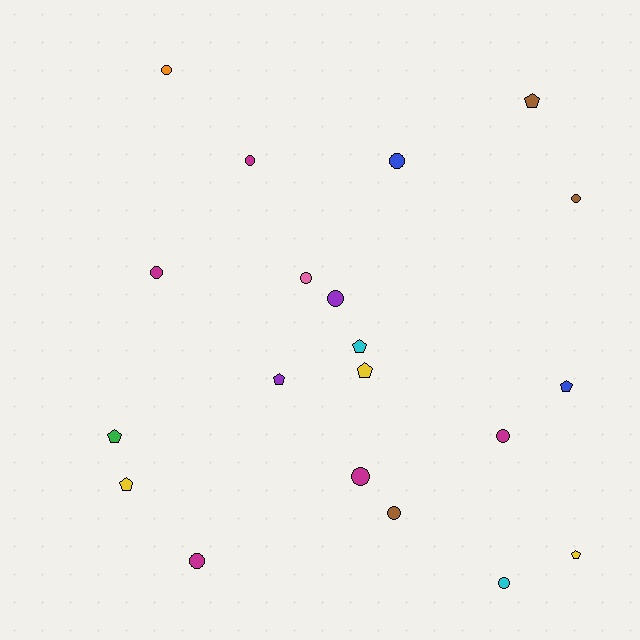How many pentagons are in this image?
There are 8 pentagons.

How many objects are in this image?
There are 20 objects.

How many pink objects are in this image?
There is 1 pink object.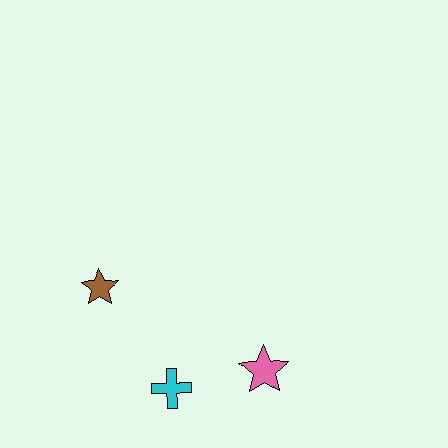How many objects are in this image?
There are 3 objects.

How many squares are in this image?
There are no squares.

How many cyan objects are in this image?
There is 1 cyan object.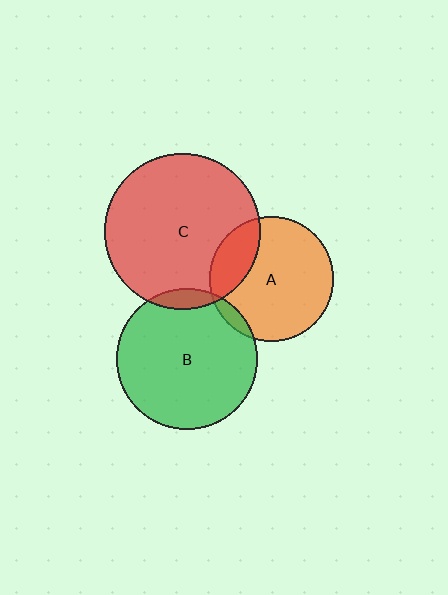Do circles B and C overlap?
Yes.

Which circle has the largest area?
Circle C (red).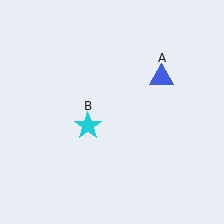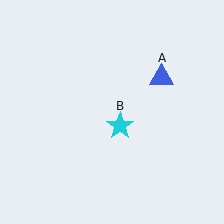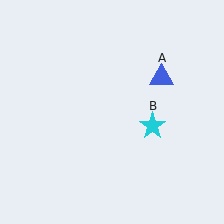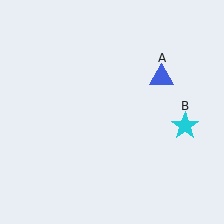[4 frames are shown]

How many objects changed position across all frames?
1 object changed position: cyan star (object B).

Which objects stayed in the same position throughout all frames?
Blue triangle (object A) remained stationary.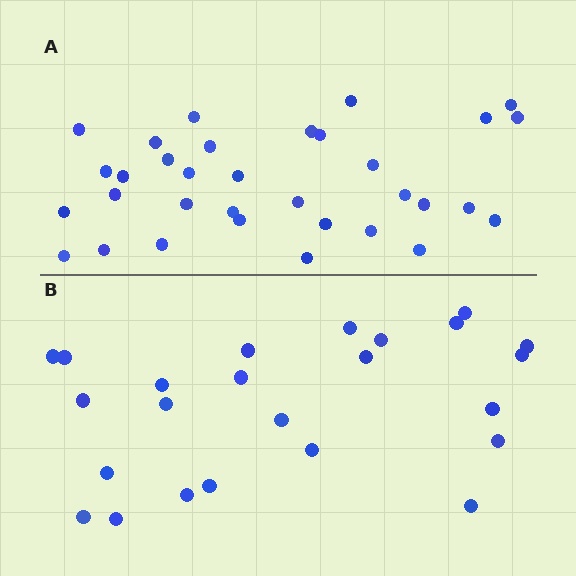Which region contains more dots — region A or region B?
Region A (the top region) has more dots.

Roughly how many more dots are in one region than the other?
Region A has roughly 8 or so more dots than region B.